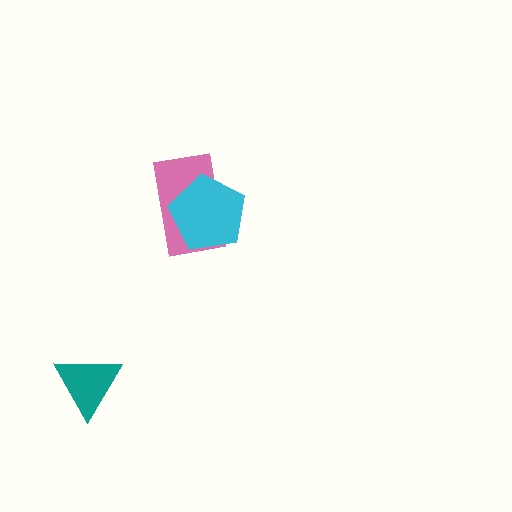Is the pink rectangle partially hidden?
Yes, it is partially covered by another shape.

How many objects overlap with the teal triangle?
0 objects overlap with the teal triangle.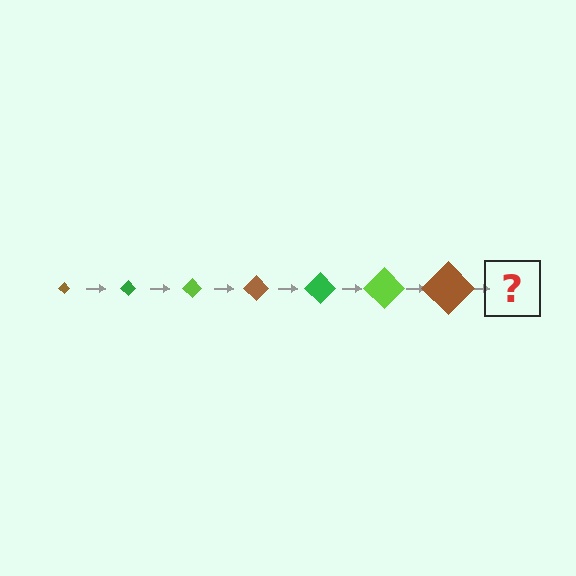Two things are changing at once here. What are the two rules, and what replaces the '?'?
The two rules are that the diamond grows larger each step and the color cycles through brown, green, and lime. The '?' should be a green diamond, larger than the previous one.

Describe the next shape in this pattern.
It should be a green diamond, larger than the previous one.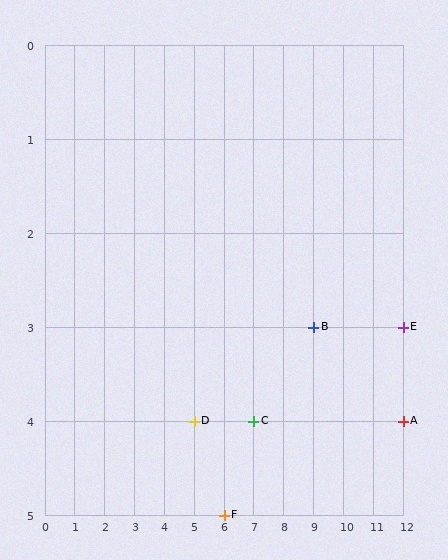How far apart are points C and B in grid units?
Points C and B are 2 columns and 1 row apart (about 2.2 grid units diagonally).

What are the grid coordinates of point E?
Point E is at grid coordinates (12, 3).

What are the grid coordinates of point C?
Point C is at grid coordinates (7, 4).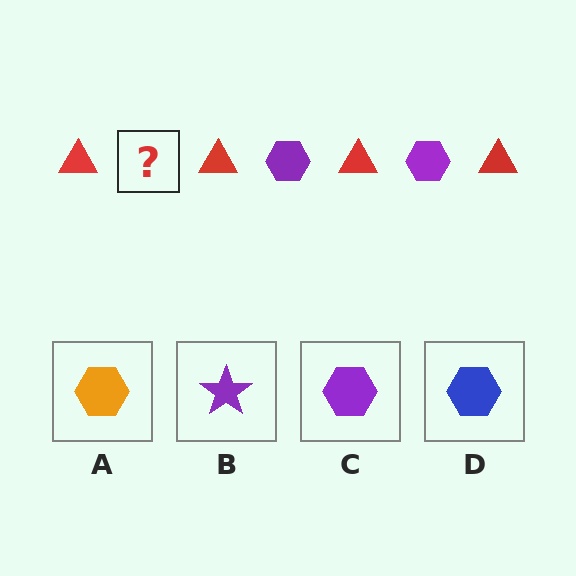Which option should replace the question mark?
Option C.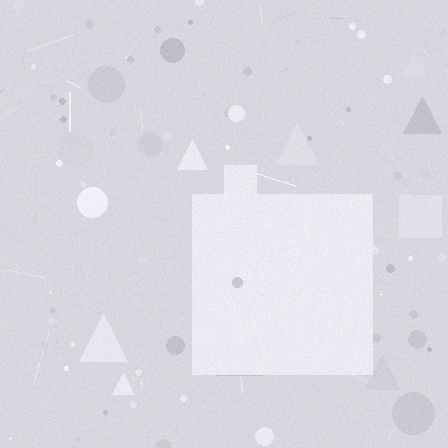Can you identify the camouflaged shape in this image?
The camouflaged shape is a square.